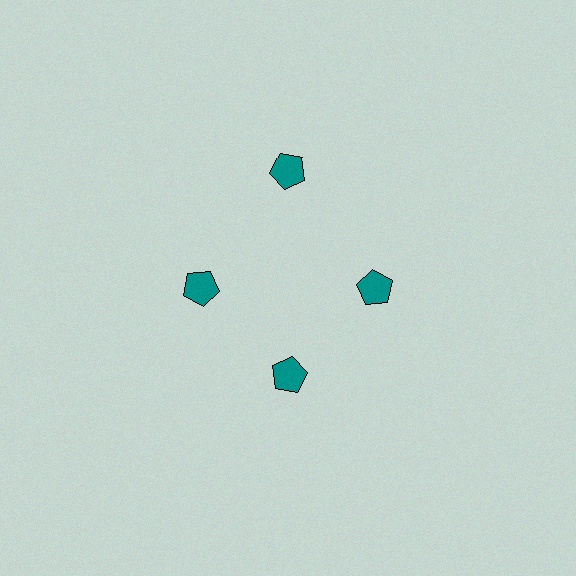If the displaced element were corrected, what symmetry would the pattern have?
It would have 4-fold rotational symmetry — the pattern would map onto itself every 90 degrees.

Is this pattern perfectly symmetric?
No. The 4 teal pentagons are arranged in a ring, but one element near the 12 o'clock position is pushed outward from the center, breaking the 4-fold rotational symmetry.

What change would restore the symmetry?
The symmetry would be restored by moving it inward, back onto the ring so that all 4 pentagons sit at equal angles and equal distance from the center.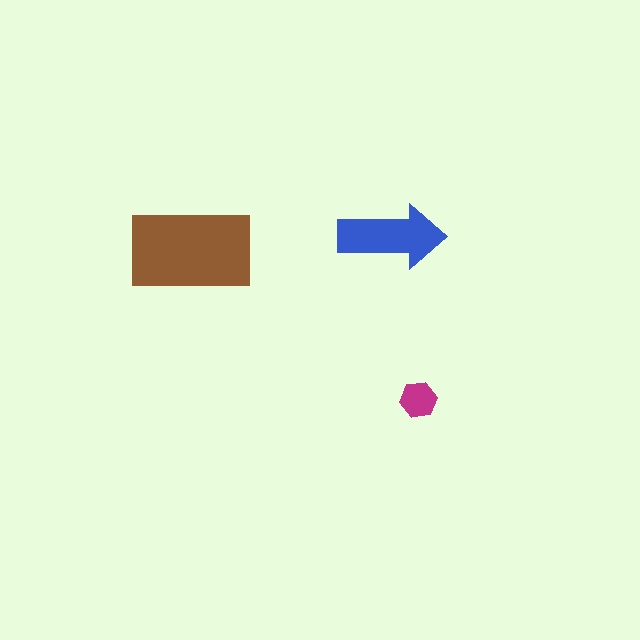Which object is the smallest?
The magenta hexagon.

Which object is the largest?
The brown rectangle.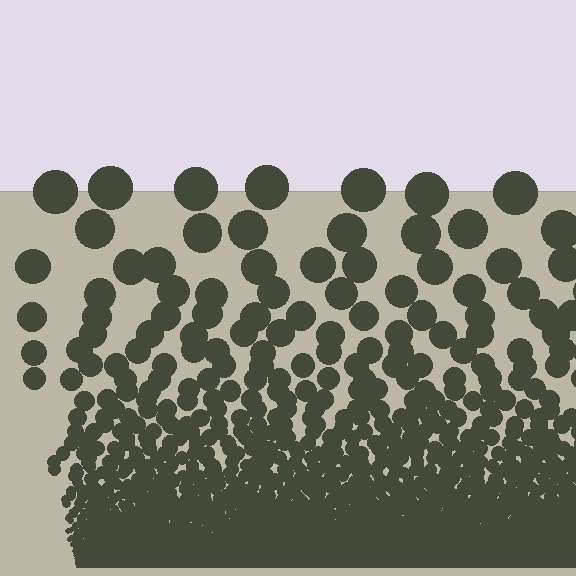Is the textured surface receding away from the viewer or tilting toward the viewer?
The surface appears to tilt toward the viewer. Texture elements get larger and sparser toward the top.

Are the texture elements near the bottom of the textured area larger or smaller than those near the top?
Smaller. The gradient is inverted — elements near the bottom are smaller and denser.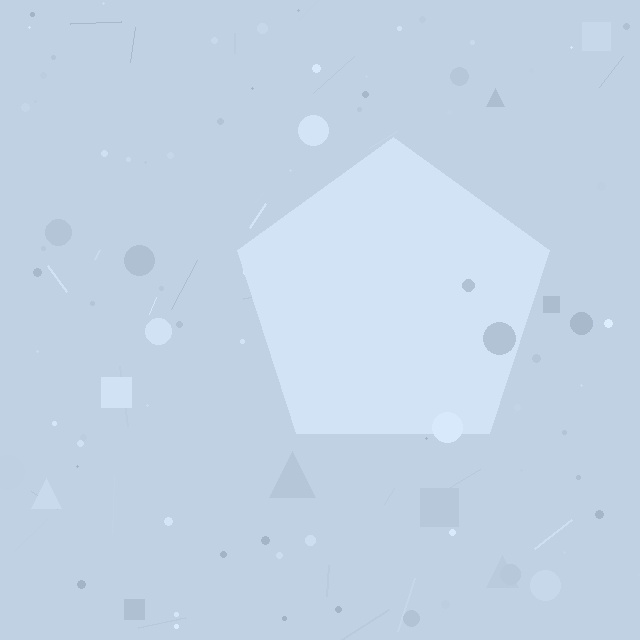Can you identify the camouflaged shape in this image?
The camouflaged shape is a pentagon.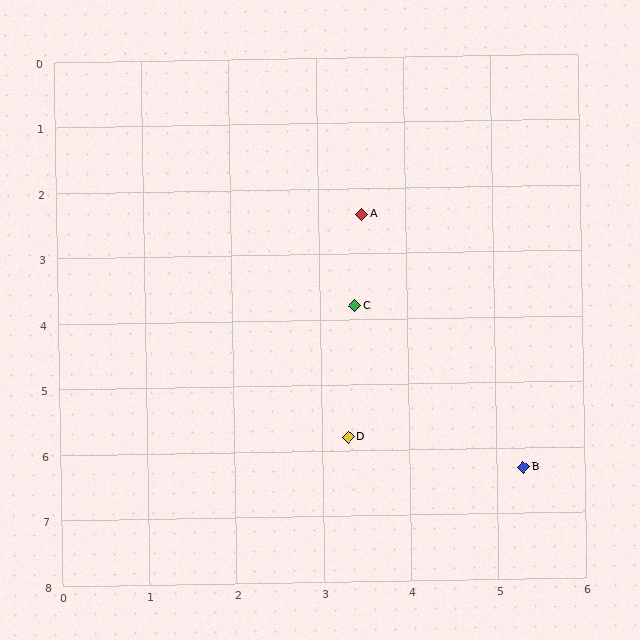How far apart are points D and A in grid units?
Points D and A are about 3.4 grid units apart.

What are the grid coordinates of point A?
Point A is at approximately (3.5, 2.4).